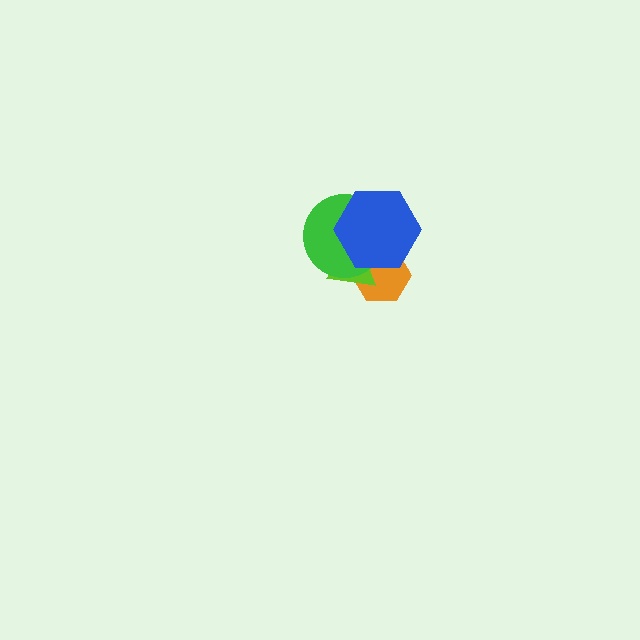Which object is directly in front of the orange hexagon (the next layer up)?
The lime triangle is directly in front of the orange hexagon.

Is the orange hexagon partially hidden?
Yes, it is partially covered by another shape.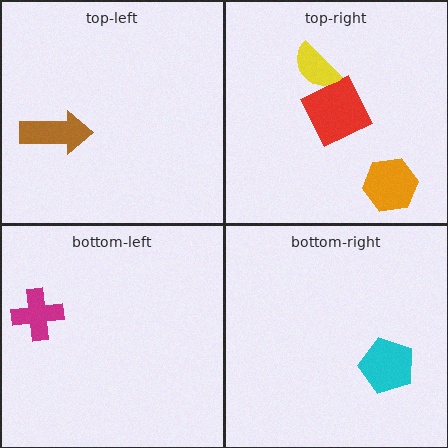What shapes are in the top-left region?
The brown arrow.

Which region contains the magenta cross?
The bottom-left region.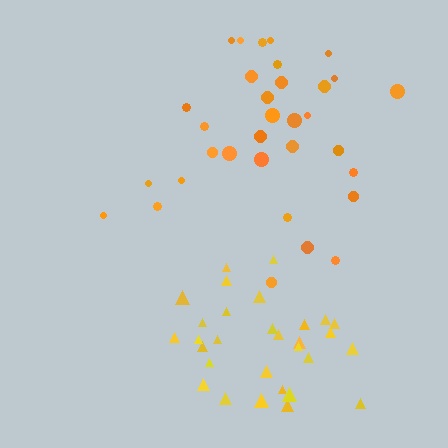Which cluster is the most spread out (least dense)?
Orange.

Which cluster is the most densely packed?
Yellow.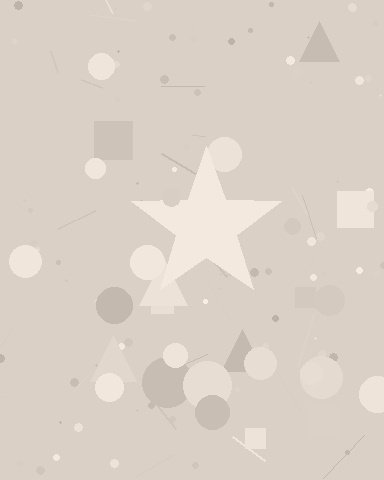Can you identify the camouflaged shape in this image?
The camouflaged shape is a star.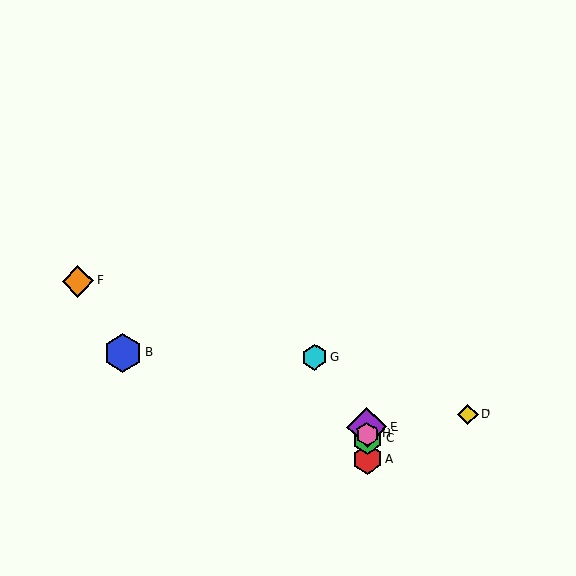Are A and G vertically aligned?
No, A is at x≈368 and G is at x≈315.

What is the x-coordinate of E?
Object E is at x≈367.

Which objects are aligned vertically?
Objects A, C, E, H are aligned vertically.